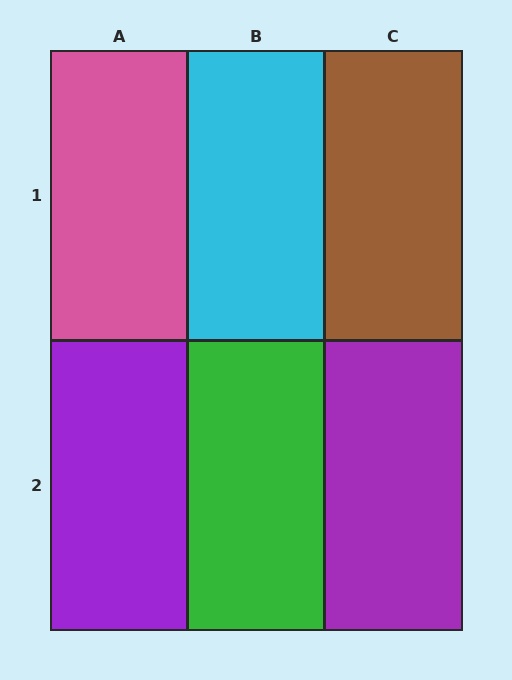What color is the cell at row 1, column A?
Pink.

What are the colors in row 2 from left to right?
Purple, green, purple.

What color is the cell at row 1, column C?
Brown.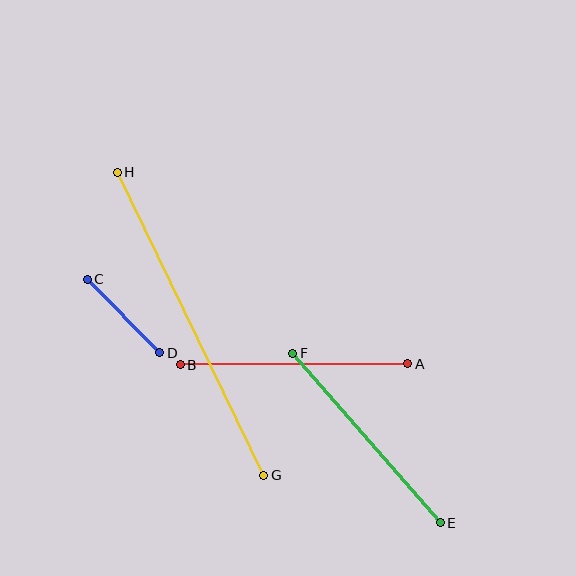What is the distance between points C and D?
The distance is approximately 103 pixels.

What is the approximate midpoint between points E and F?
The midpoint is at approximately (366, 438) pixels.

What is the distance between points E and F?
The distance is approximately 225 pixels.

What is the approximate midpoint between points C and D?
The midpoint is at approximately (123, 316) pixels.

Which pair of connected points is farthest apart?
Points G and H are farthest apart.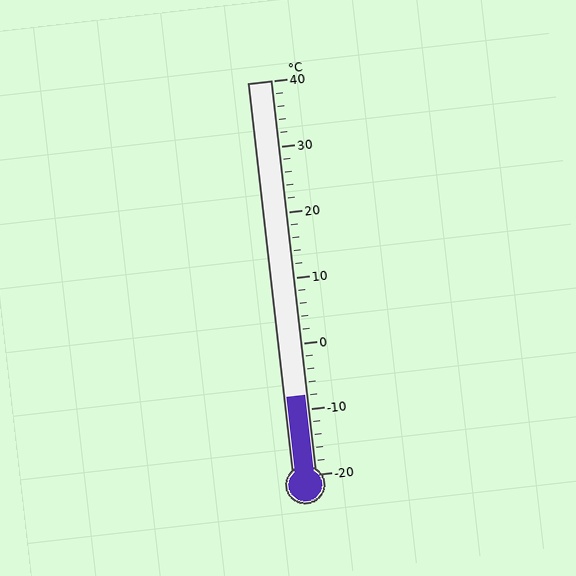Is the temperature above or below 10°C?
The temperature is below 10°C.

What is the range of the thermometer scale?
The thermometer scale ranges from -20°C to 40°C.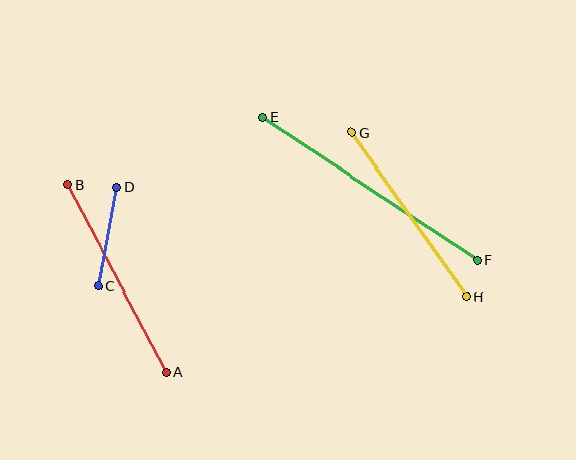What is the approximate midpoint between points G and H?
The midpoint is at approximately (409, 215) pixels.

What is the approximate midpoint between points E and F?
The midpoint is at approximately (370, 189) pixels.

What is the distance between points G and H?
The distance is approximately 201 pixels.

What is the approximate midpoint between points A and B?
The midpoint is at approximately (117, 279) pixels.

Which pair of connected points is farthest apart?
Points E and F are farthest apart.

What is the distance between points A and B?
The distance is approximately 211 pixels.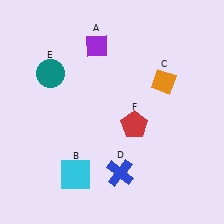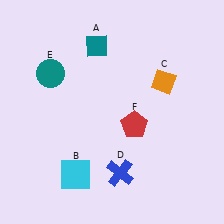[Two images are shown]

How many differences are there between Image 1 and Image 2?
There is 1 difference between the two images.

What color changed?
The diamond (A) changed from purple in Image 1 to teal in Image 2.